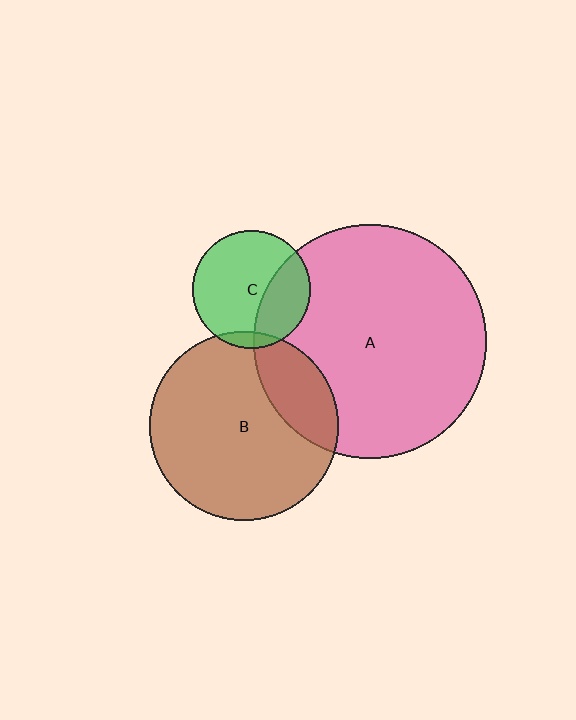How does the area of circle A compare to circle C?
Approximately 3.9 times.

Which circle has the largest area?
Circle A (pink).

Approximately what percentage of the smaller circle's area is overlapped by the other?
Approximately 20%.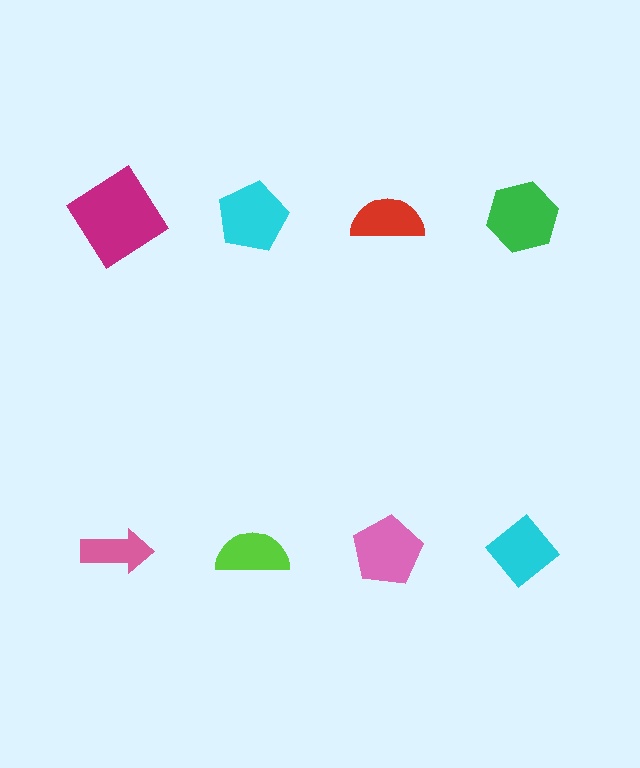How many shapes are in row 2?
4 shapes.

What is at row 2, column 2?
A lime semicircle.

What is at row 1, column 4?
A green hexagon.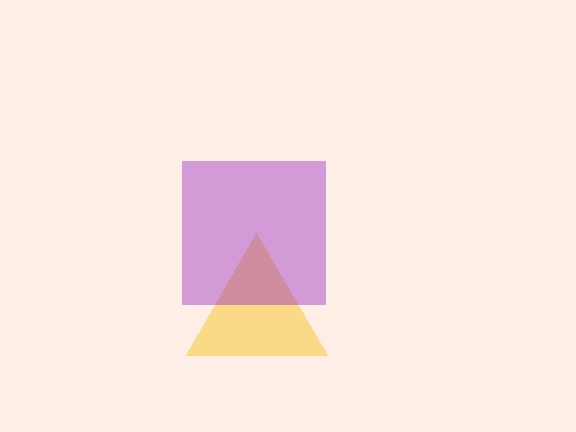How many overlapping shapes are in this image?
There are 2 overlapping shapes in the image.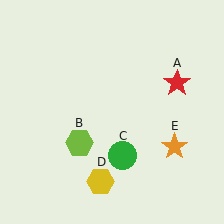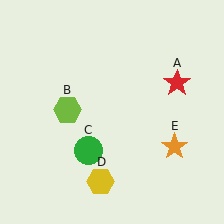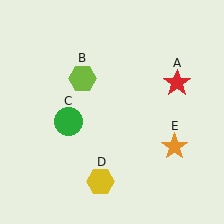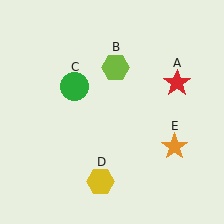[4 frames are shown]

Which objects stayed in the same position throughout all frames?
Red star (object A) and yellow hexagon (object D) and orange star (object E) remained stationary.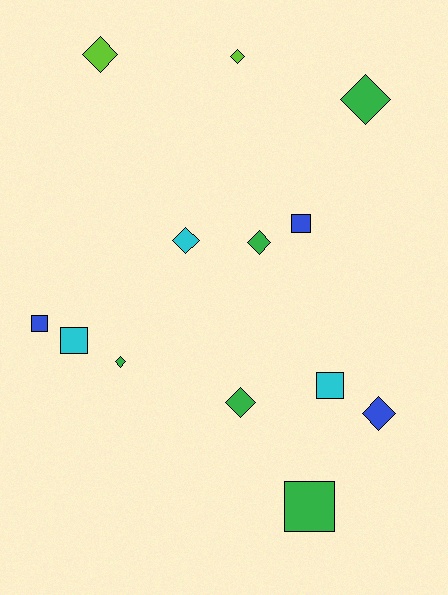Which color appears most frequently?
Green, with 5 objects.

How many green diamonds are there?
There are 4 green diamonds.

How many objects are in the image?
There are 13 objects.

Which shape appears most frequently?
Diamond, with 8 objects.